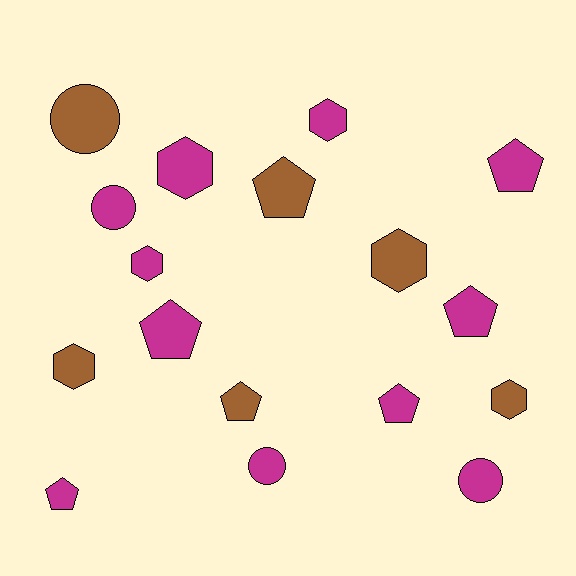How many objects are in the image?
There are 17 objects.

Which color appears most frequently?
Magenta, with 11 objects.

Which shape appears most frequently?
Pentagon, with 7 objects.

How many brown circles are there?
There is 1 brown circle.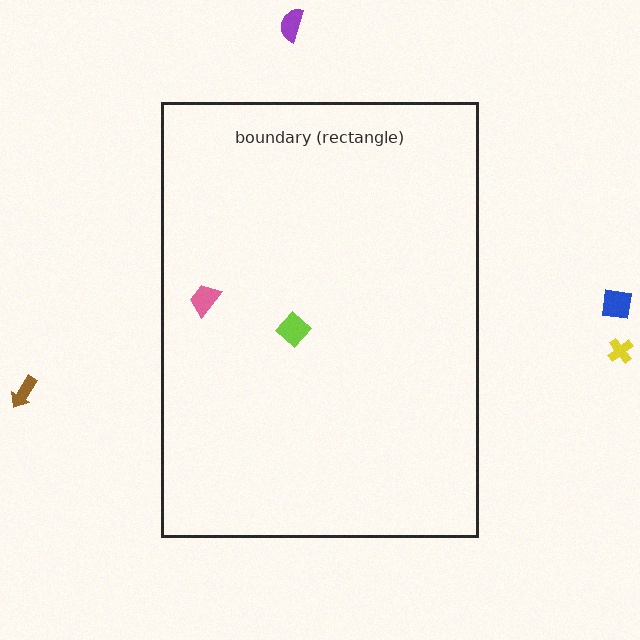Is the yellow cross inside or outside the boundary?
Outside.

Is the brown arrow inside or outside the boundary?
Outside.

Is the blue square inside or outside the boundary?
Outside.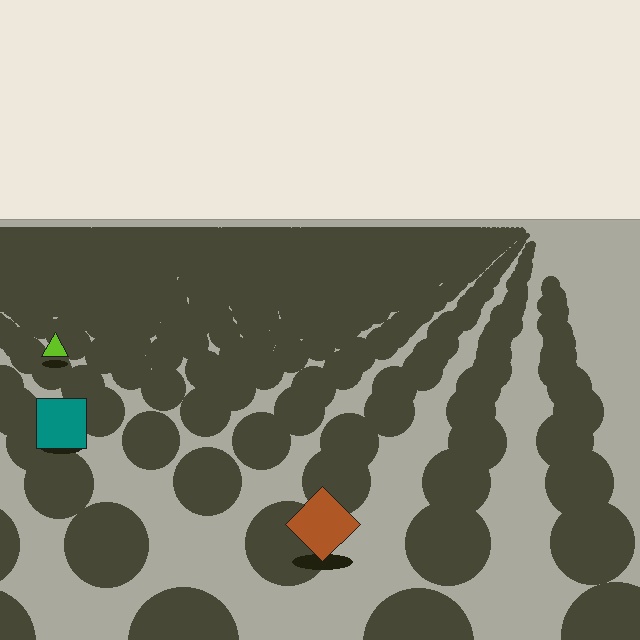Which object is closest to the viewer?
The brown diamond is closest. The texture marks near it are larger and more spread out.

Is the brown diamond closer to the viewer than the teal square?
Yes. The brown diamond is closer — you can tell from the texture gradient: the ground texture is coarser near it.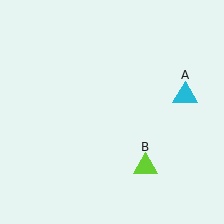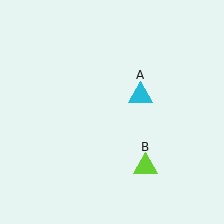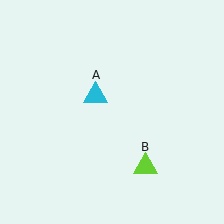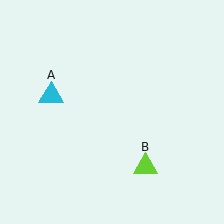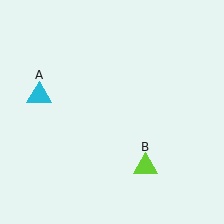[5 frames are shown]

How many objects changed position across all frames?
1 object changed position: cyan triangle (object A).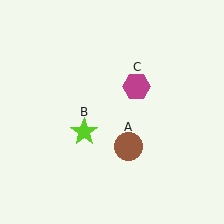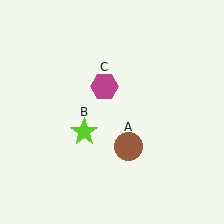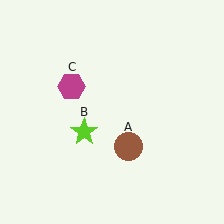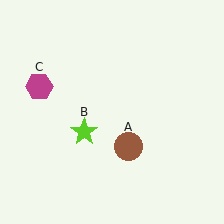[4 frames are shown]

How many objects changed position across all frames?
1 object changed position: magenta hexagon (object C).